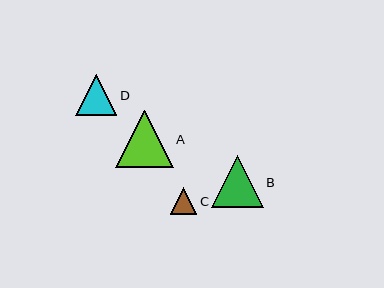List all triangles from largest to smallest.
From largest to smallest: A, B, D, C.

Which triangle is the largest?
Triangle A is the largest with a size of approximately 58 pixels.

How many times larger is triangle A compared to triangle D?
Triangle A is approximately 1.4 times the size of triangle D.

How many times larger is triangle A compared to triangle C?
Triangle A is approximately 2.2 times the size of triangle C.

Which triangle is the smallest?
Triangle C is the smallest with a size of approximately 26 pixels.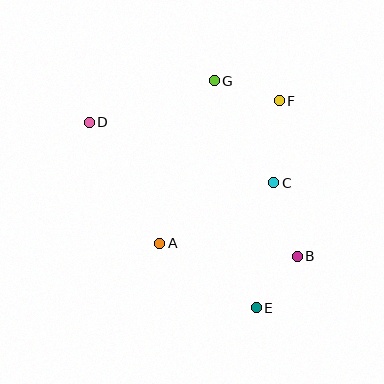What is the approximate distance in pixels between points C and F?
The distance between C and F is approximately 82 pixels.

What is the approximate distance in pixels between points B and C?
The distance between B and C is approximately 77 pixels.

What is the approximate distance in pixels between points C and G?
The distance between C and G is approximately 118 pixels.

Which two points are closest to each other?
Points B and E are closest to each other.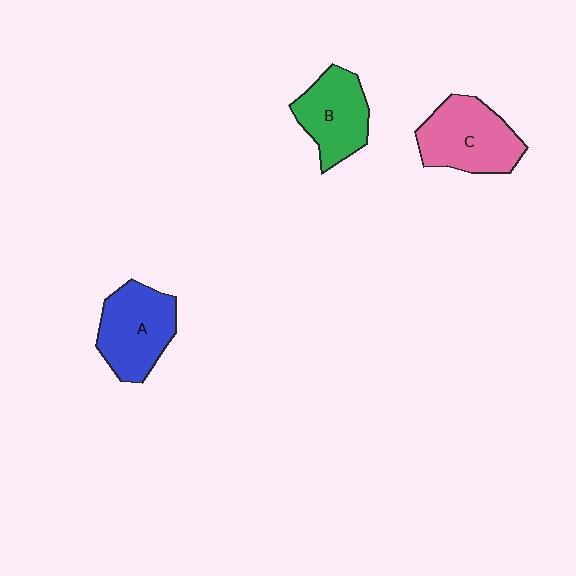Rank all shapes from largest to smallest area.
From largest to smallest: C (pink), A (blue), B (green).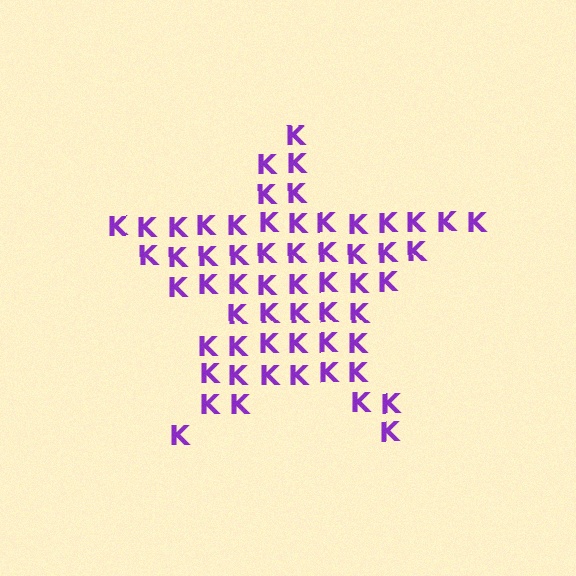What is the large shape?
The large shape is a star.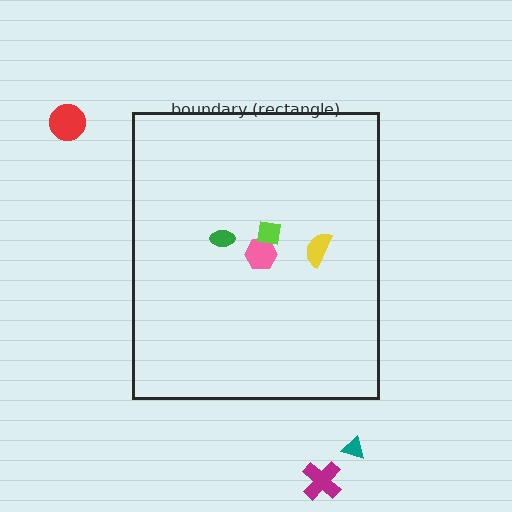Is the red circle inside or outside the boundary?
Outside.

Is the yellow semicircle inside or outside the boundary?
Inside.